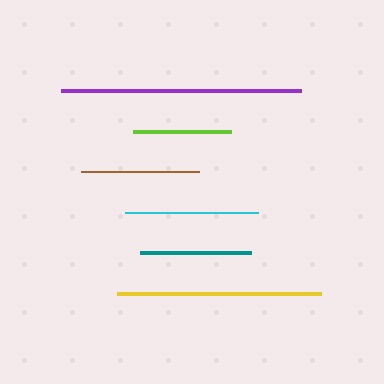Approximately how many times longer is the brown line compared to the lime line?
The brown line is approximately 1.2 times the length of the lime line.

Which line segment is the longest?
The purple line is the longest at approximately 241 pixels.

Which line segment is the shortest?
The lime line is the shortest at approximately 98 pixels.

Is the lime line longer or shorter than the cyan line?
The cyan line is longer than the lime line.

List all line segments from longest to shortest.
From longest to shortest: purple, yellow, cyan, brown, teal, lime.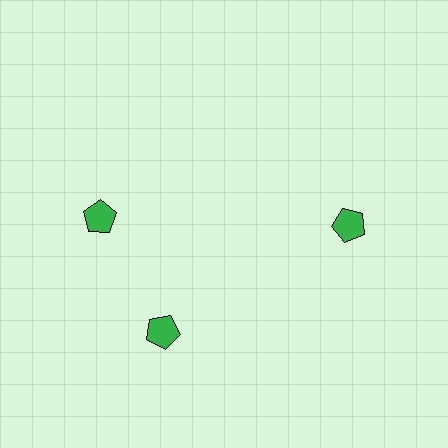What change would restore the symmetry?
The symmetry would be restored by rotating it back into even spacing with its neighbors so that all 3 pentagons sit at equal angles and equal distance from the center.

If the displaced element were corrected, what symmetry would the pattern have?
It would have 3-fold rotational symmetry — the pattern would map onto itself every 120 degrees.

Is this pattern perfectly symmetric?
No. The 3 green pentagons are arranged in a ring, but one element near the 11 o'clock position is rotated out of alignment along the ring, breaking the 3-fold rotational symmetry.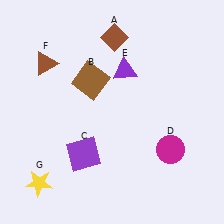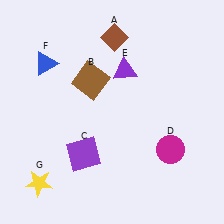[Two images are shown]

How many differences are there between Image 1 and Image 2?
There is 1 difference between the two images.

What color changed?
The triangle (F) changed from brown in Image 1 to blue in Image 2.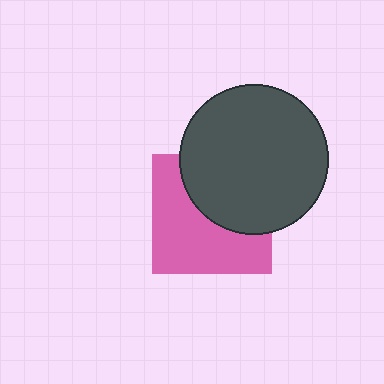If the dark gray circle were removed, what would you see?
You would see the complete pink square.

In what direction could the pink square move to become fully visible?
The pink square could move toward the lower-left. That would shift it out from behind the dark gray circle entirely.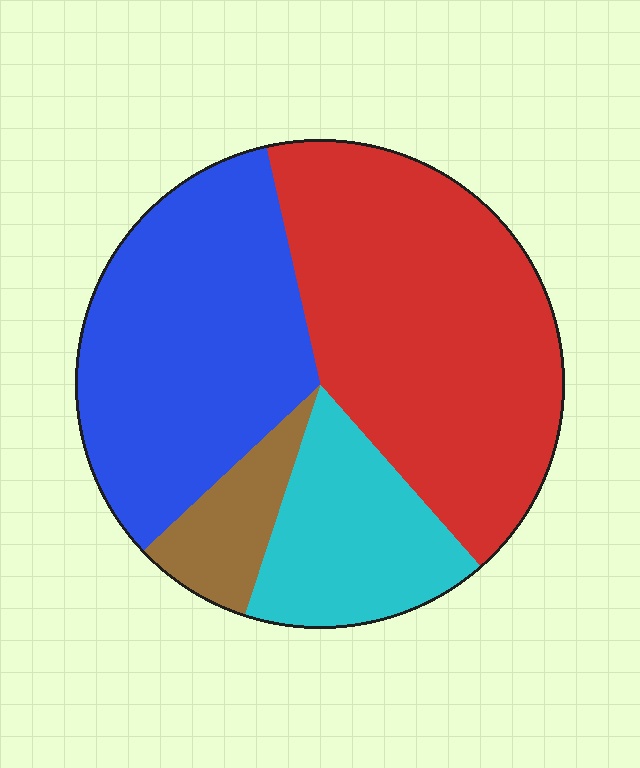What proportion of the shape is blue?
Blue takes up about one third (1/3) of the shape.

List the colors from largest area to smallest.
From largest to smallest: red, blue, cyan, brown.